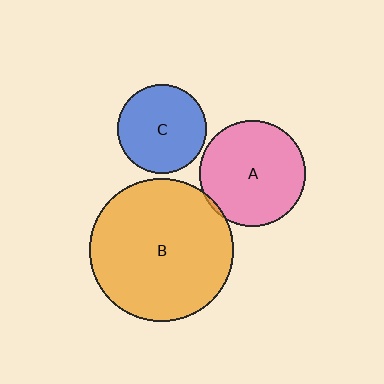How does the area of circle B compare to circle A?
Approximately 1.8 times.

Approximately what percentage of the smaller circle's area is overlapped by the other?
Approximately 5%.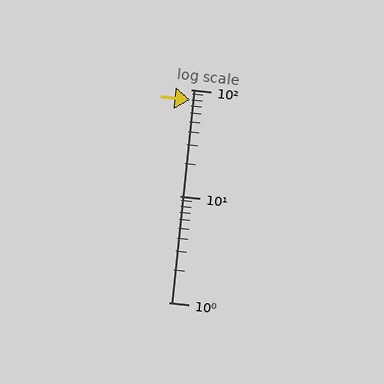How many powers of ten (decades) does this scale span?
The scale spans 2 decades, from 1 to 100.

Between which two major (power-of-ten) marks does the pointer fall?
The pointer is between 10 and 100.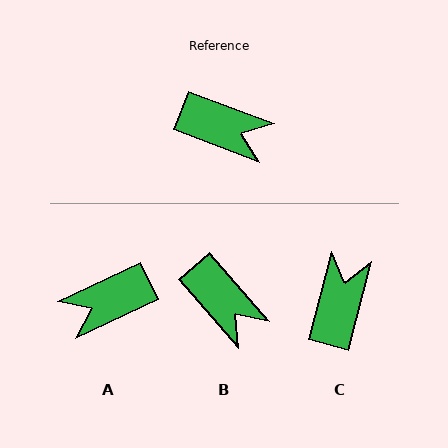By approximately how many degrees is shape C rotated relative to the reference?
Approximately 96 degrees counter-clockwise.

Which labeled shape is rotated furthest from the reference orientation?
A, about 134 degrees away.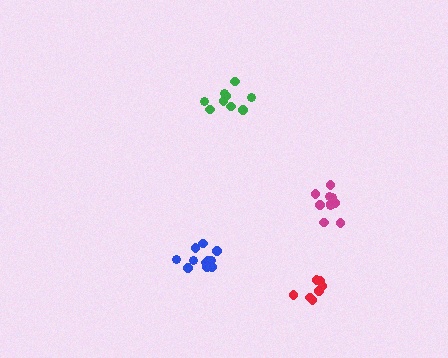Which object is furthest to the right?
The magenta cluster is rightmost.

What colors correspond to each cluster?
The clusters are colored: blue, green, red, magenta.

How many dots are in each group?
Group 1: 11 dots, Group 2: 9 dots, Group 3: 7 dots, Group 4: 10 dots (37 total).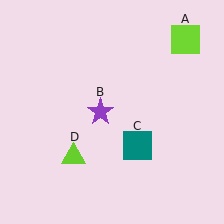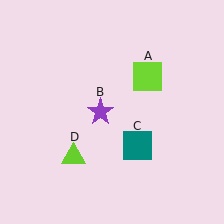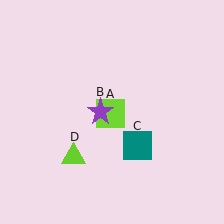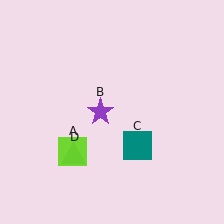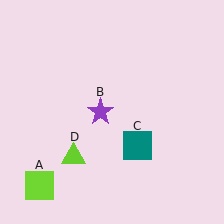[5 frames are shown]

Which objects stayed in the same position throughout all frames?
Purple star (object B) and teal square (object C) and lime triangle (object D) remained stationary.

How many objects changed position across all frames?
1 object changed position: lime square (object A).